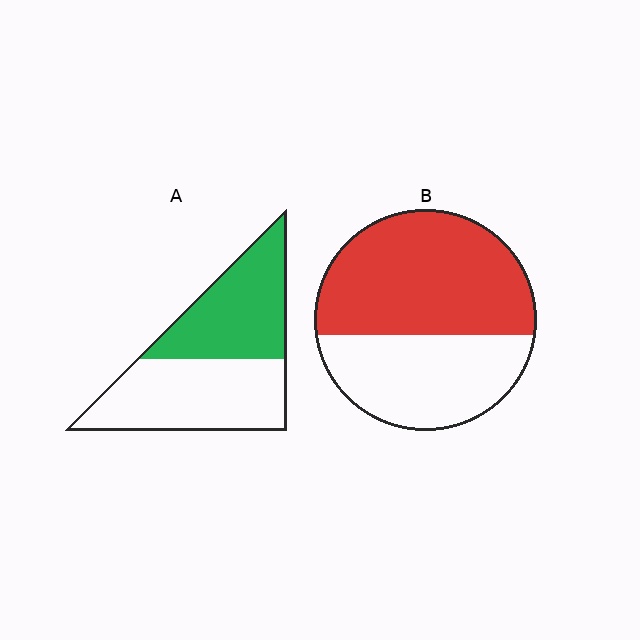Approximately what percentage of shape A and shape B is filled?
A is approximately 45% and B is approximately 60%.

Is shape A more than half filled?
No.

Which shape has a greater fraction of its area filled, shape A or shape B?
Shape B.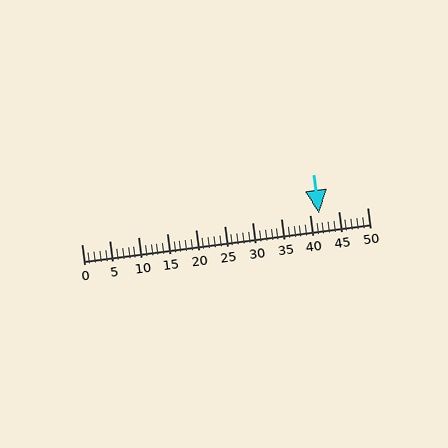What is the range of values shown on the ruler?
The ruler shows values from 0 to 50.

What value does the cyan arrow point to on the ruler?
The cyan arrow points to approximately 42.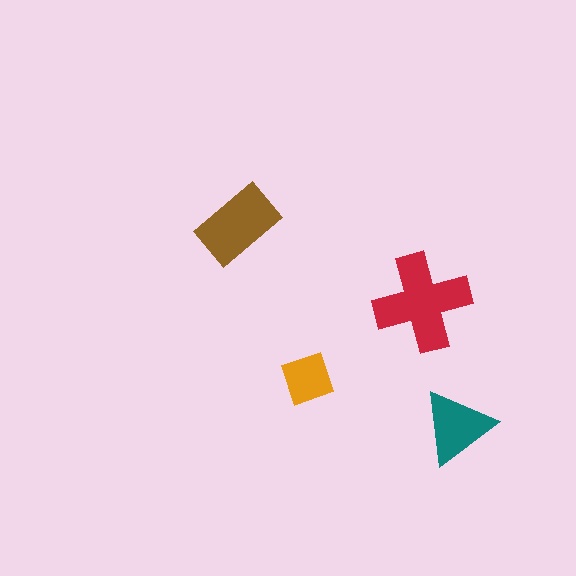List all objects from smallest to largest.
The orange diamond, the teal triangle, the brown rectangle, the red cross.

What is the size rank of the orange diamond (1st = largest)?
4th.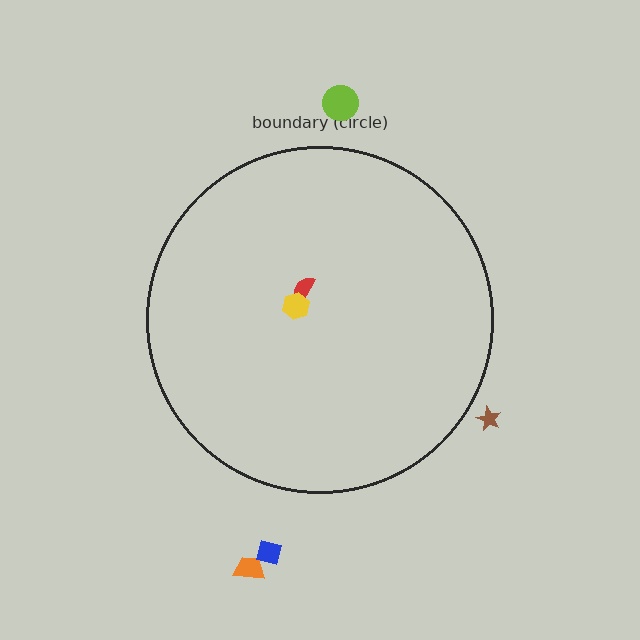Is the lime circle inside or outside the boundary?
Outside.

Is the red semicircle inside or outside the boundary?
Inside.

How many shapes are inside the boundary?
2 inside, 4 outside.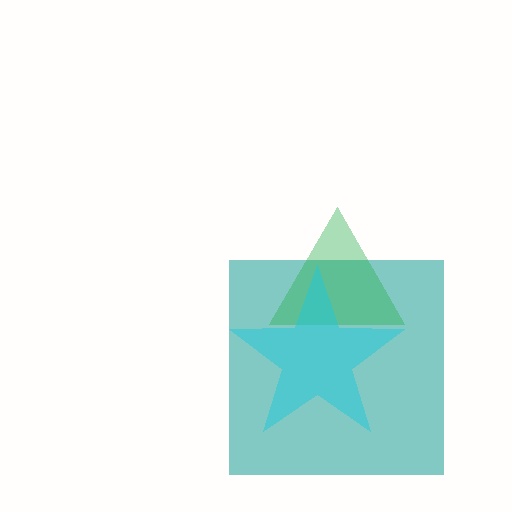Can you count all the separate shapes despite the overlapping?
Yes, there are 3 separate shapes.